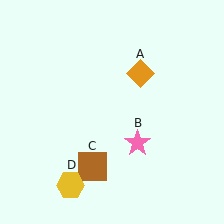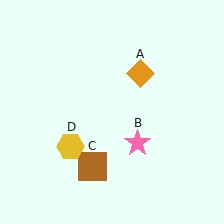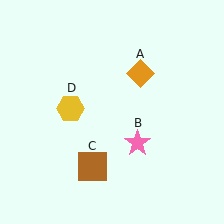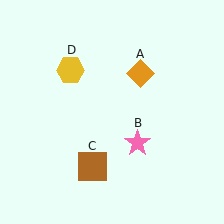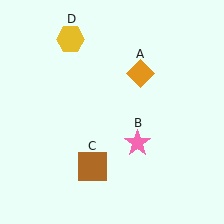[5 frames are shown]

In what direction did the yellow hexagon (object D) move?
The yellow hexagon (object D) moved up.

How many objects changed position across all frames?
1 object changed position: yellow hexagon (object D).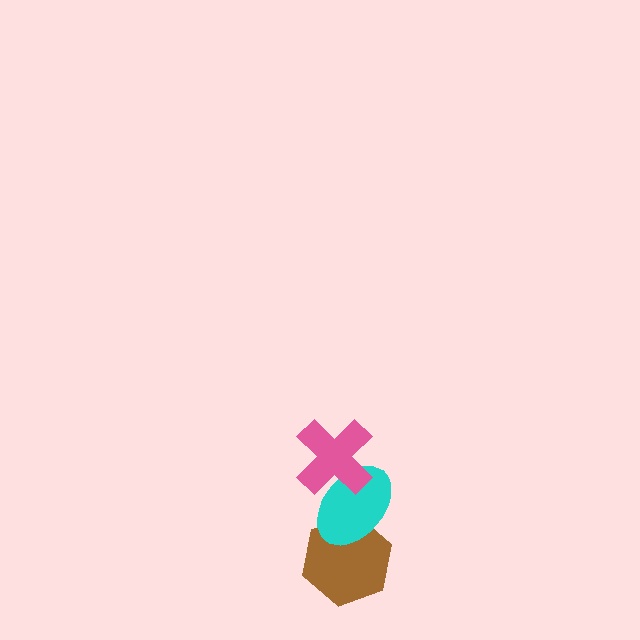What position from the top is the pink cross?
The pink cross is 1st from the top.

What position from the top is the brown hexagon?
The brown hexagon is 3rd from the top.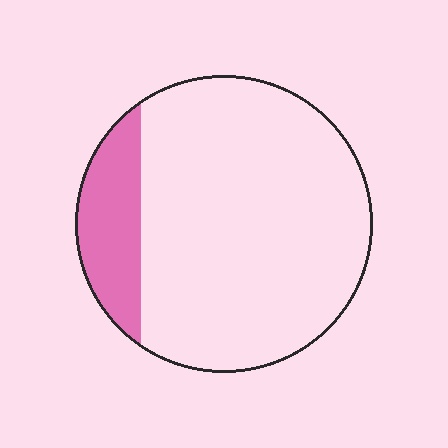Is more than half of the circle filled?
No.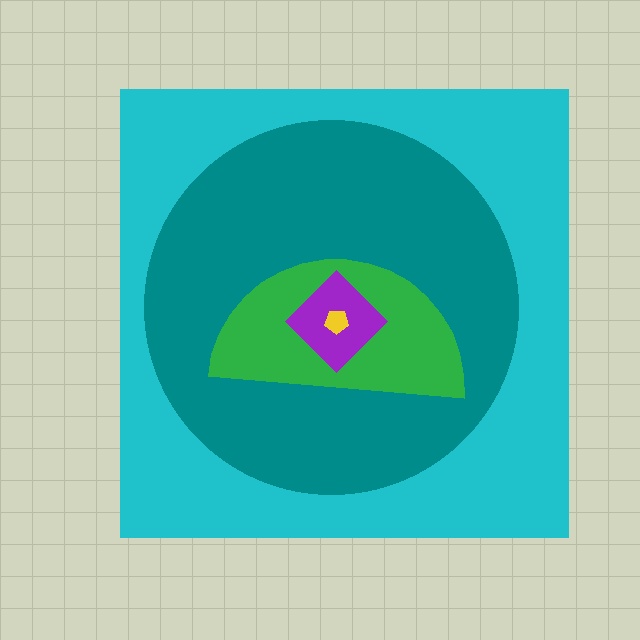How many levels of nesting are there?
5.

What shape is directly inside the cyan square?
The teal circle.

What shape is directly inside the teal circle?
The green semicircle.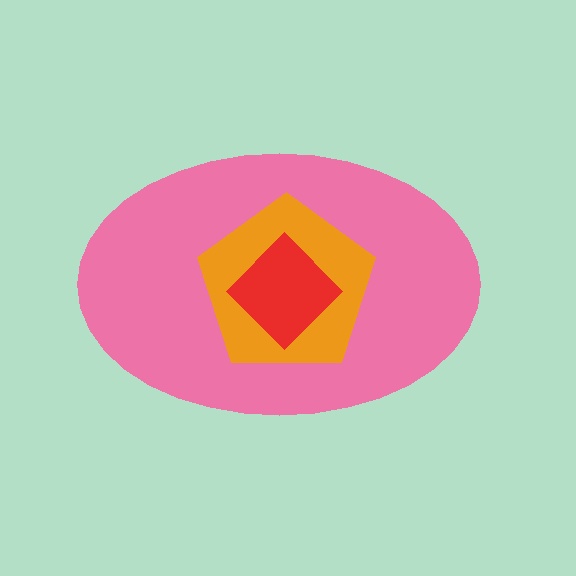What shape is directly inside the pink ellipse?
The orange pentagon.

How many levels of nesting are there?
3.